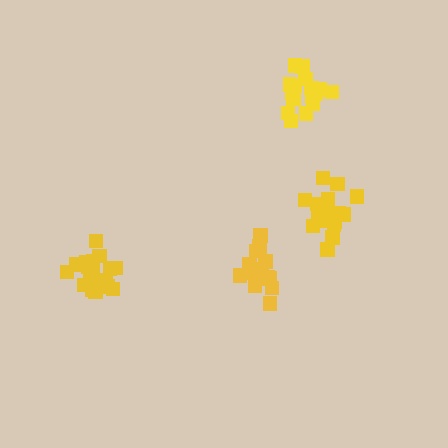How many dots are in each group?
Group 1: 18 dots, Group 2: 17 dots, Group 3: 16 dots, Group 4: 18 dots (69 total).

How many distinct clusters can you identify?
There are 4 distinct clusters.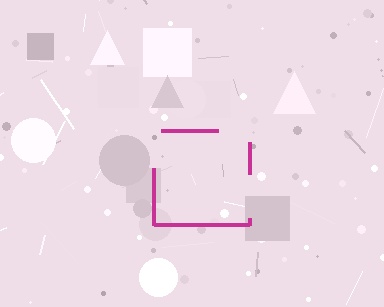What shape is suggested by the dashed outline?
The dashed outline suggests a square.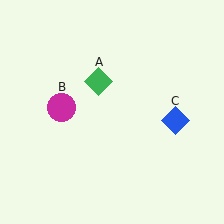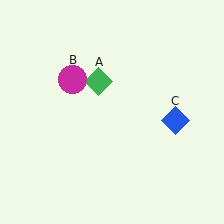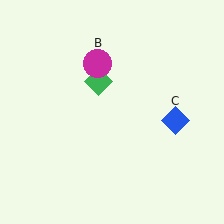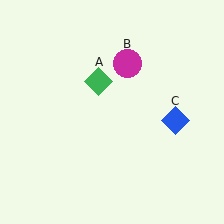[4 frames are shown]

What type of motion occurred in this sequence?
The magenta circle (object B) rotated clockwise around the center of the scene.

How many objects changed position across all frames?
1 object changed position: magenta circle (object B).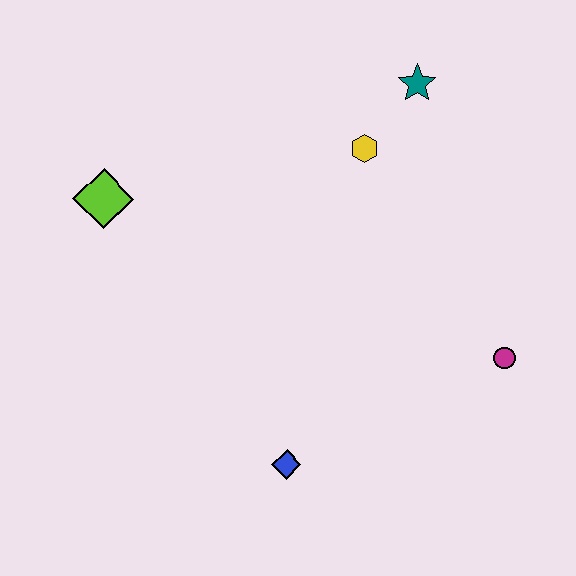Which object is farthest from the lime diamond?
The magenta circle is farthest from the lime diamond.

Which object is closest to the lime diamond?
The yellow hexagon is closest to the lime diamond.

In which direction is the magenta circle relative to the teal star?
The magenta circle is below the teal star.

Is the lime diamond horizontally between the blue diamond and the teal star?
No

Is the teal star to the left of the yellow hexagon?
No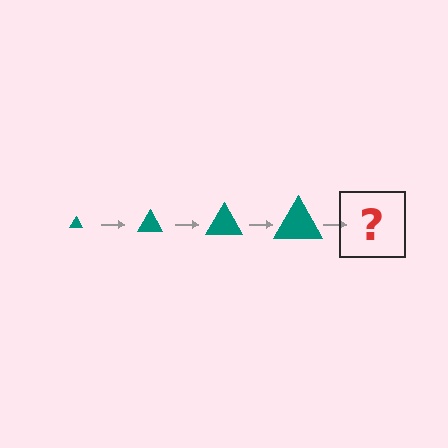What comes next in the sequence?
The next element should be a teal triangle, larger than the previous one.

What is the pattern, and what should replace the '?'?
The pattern is that the triangle gets progressively larger each step. The '?' should be a teal triangle, larger than the previous one.